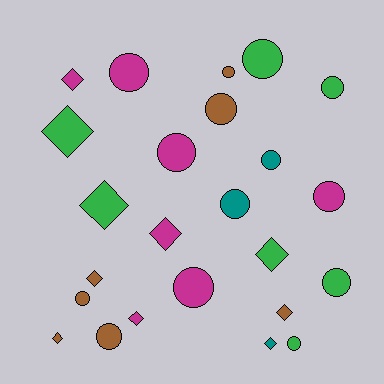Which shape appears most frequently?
Circle, with 14 objects.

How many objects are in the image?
There are 24 objects.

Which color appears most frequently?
Brown, with 7 objects.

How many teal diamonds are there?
There is 1 teal diamond.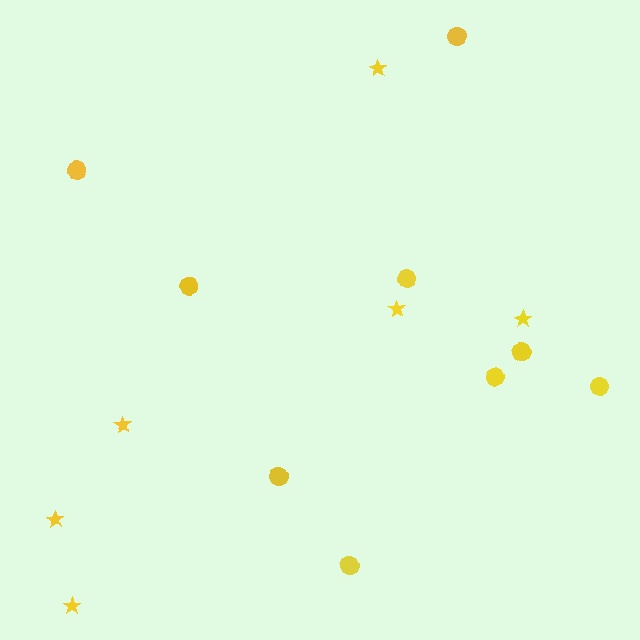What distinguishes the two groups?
There are 2 groups: one group of stars (6) and one group of circles (9).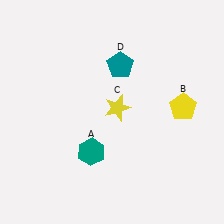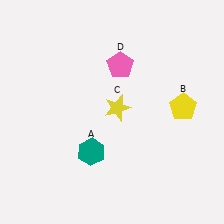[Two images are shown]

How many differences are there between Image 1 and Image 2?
There is 1 difference between the two images.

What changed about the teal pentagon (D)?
In Image 1, D is teal. In Image 2, it changed to pink.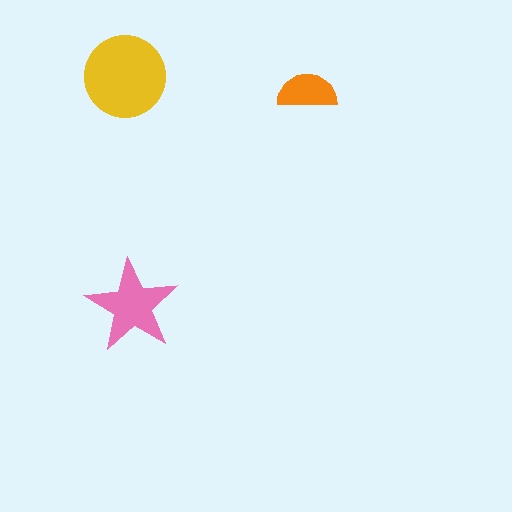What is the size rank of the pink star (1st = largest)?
2nd.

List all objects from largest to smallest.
The yellow circle, the pink star, the orange semicircle.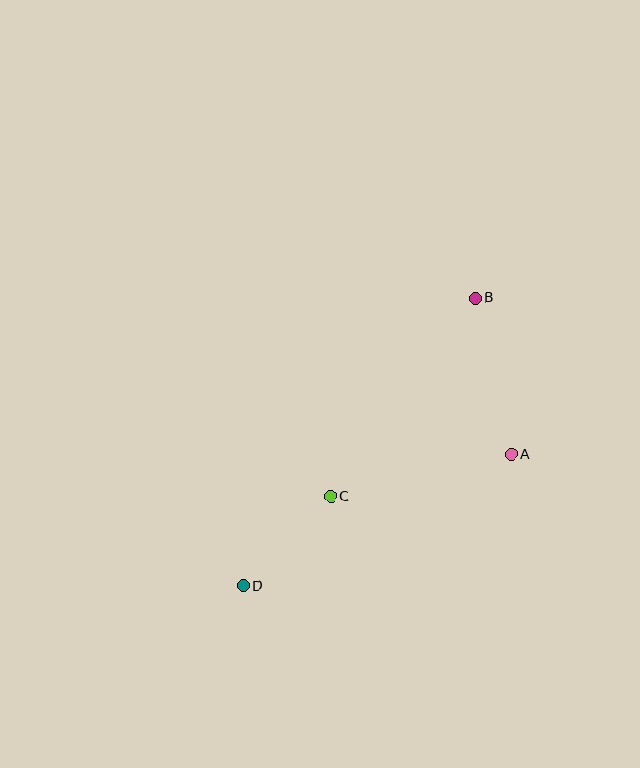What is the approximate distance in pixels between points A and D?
The distance between A and D is approximately 299 pixels.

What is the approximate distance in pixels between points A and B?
The distance between A and B is approximately 160 pixels.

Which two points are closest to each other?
Points C and D are closest to each other.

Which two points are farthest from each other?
Points B and D are farthest from each other.